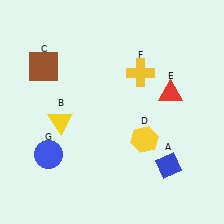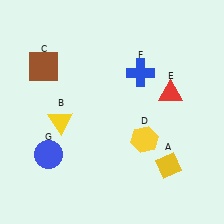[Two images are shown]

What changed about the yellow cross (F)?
In Image 1, F is yellow. In Image 2, it changed to blue.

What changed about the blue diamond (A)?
In Image 1, A is blue. In Image 2, it changed to yellow.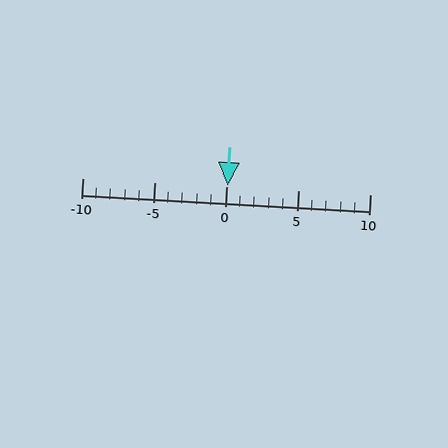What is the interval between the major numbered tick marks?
The major tick marks are spaced 5 units apart.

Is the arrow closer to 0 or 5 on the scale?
The arrow is closer to 0.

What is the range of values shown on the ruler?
The ruler shows values from -10 to 10.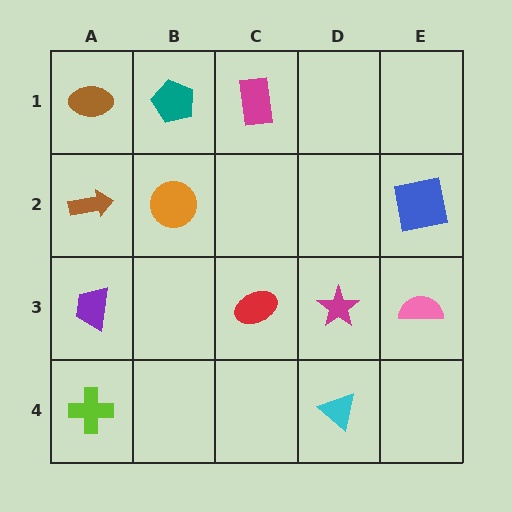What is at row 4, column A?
A lime cross.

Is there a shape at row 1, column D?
No, that cell is empty.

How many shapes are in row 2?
3 shapes.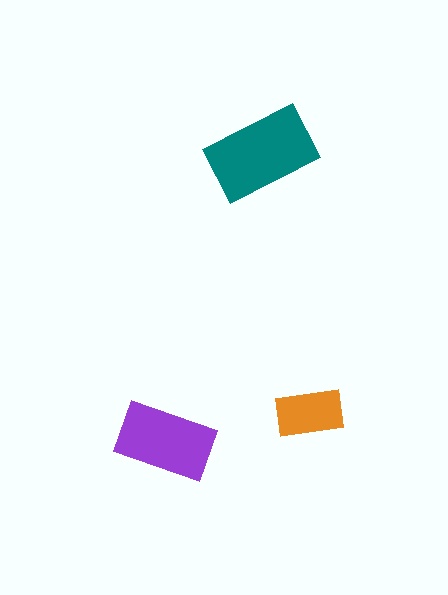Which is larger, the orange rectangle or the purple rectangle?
The purple one.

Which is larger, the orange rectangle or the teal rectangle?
The teal one.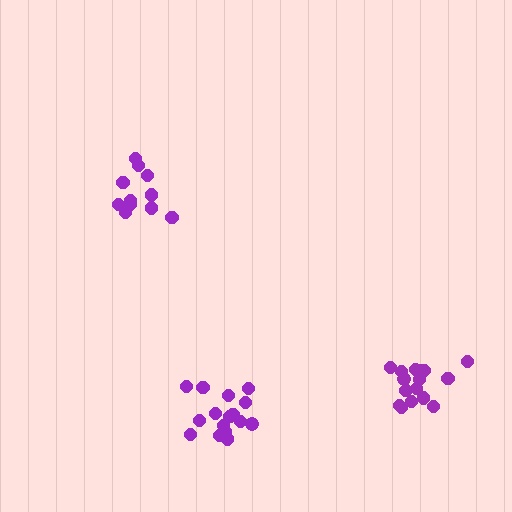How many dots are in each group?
Group 1: 16 dots, Group 2: 16 dots, Group 3: 12 dots (44 total).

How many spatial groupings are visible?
There are 3 spatial groupings.